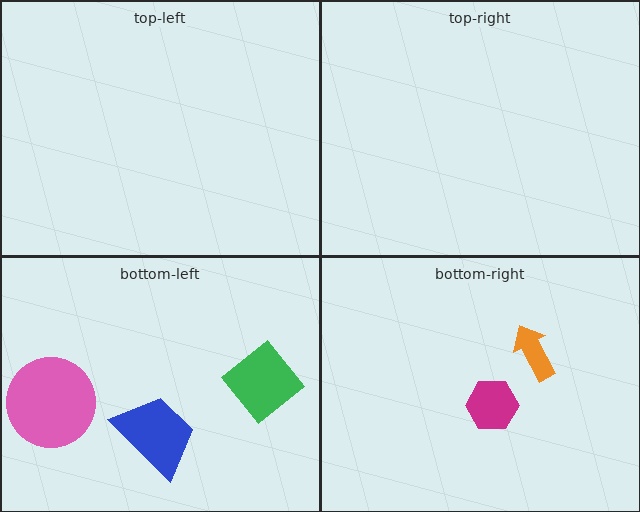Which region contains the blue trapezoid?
The bottom-left region.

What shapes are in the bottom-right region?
The orange arrow, the magenta hexagon.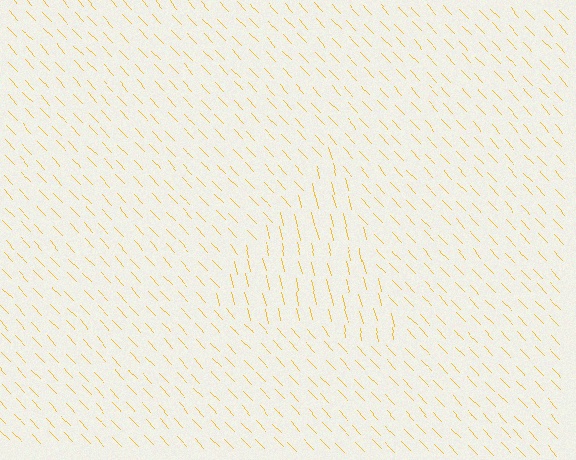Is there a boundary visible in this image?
Yes, there is a texture boundary formed by a change in line orientation.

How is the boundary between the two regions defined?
The boundary is defined purely by a change in line orientation (approximately 30 degrees difference). All lines are the same color and thickness.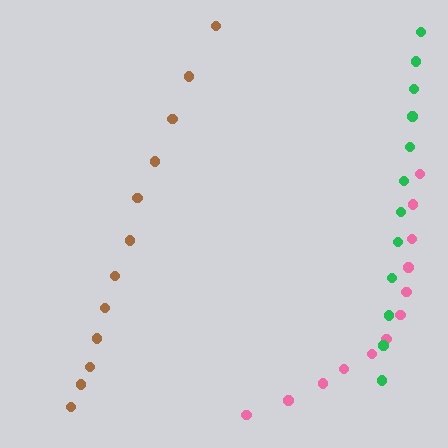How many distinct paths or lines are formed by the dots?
There are 3 distinct paths.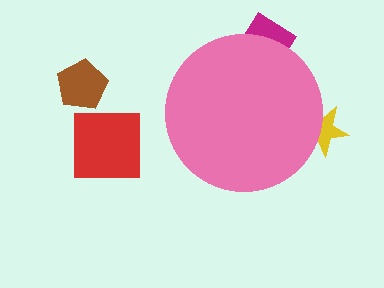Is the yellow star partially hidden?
Yes, the yellow star is partially hidden behind the pink circle.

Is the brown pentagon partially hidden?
No, the brown pentagon is fully visible.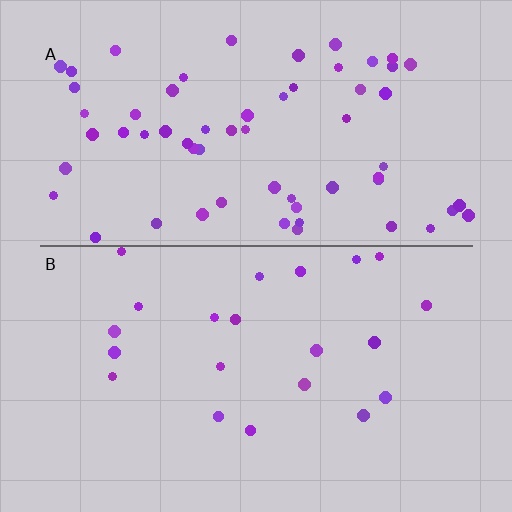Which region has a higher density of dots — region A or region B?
A (the top).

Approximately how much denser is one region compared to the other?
Approximately 2.9× — region A over region B.